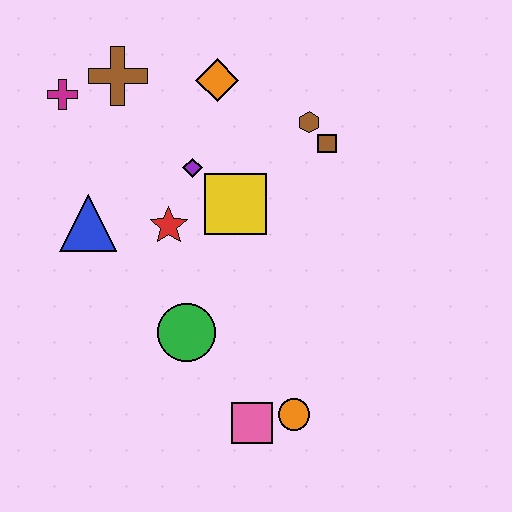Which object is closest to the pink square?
The orange circle is closest to the pink square.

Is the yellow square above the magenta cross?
No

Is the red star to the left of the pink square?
Yes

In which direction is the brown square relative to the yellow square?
The brown square is to the right of the yellow square.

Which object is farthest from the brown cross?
The orange circle is farthest from the brown cross.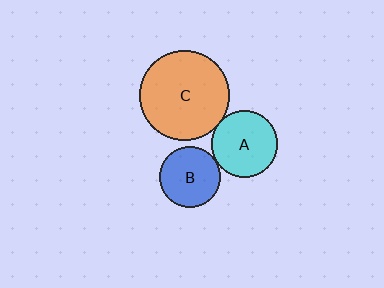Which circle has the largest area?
Circle C (orange).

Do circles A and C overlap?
Yes.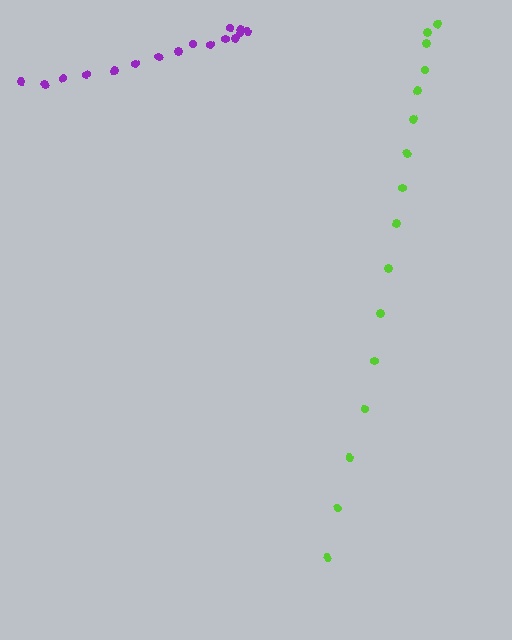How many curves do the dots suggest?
There are 2 distinct paths.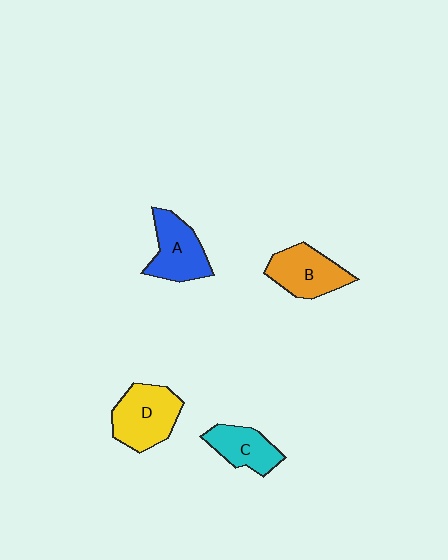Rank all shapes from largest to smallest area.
From largest to smallest: D (yellow), B (orange), A (blue), C (cyan).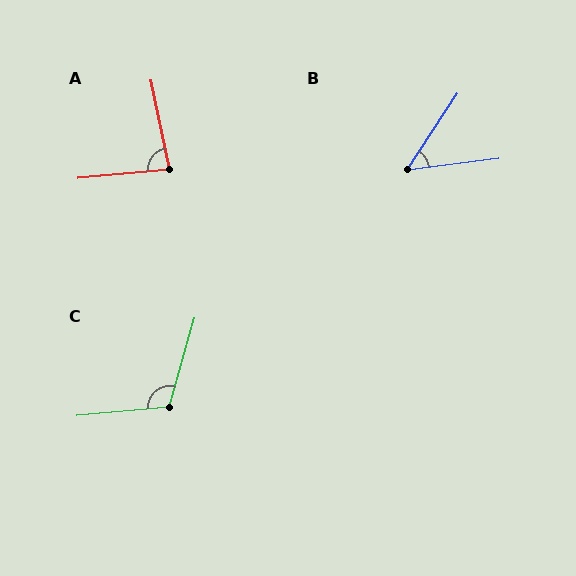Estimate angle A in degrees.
Approximately 83 degrees.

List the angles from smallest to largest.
B (49°), A (83°), C (111°).